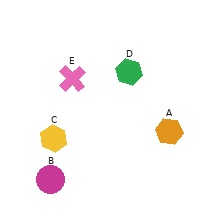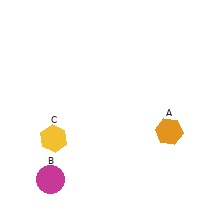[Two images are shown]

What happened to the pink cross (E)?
The pink cross (E) was removed in Image 2. It was in the top-left area of Image 1.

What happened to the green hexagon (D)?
The green hexagon (D) was removed in Image 2. It was in the top-right area of Image 1.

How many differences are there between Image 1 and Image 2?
There are 2 differences between the two images.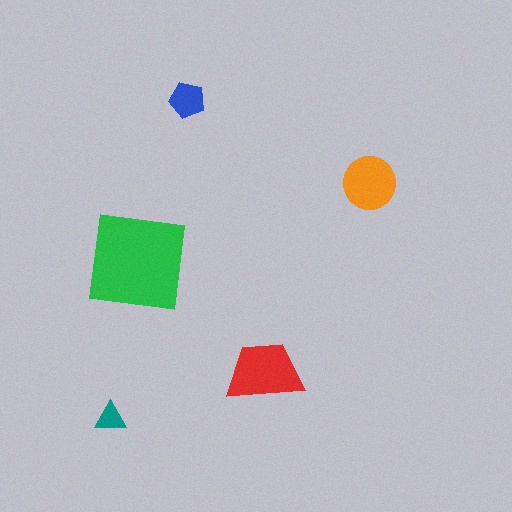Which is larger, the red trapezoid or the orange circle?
The red trapezoid.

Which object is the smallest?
The teal triangle.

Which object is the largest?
The green square.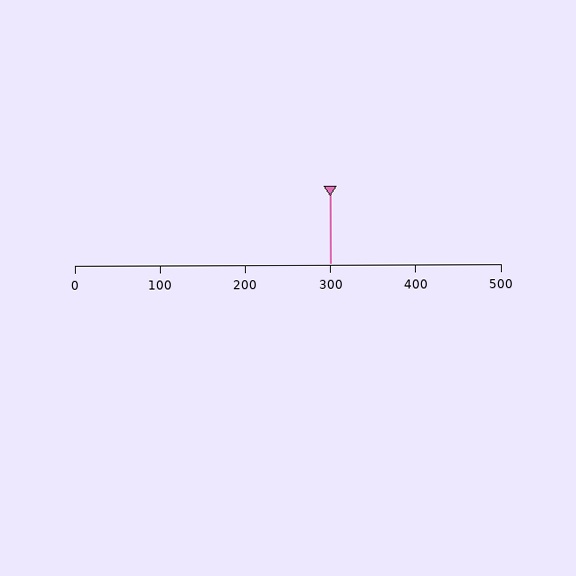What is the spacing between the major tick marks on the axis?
The major ticks are spaced 100 apart.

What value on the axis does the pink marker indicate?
The marker indicates approximately 300.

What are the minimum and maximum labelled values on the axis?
The axis runs from 0 to 500.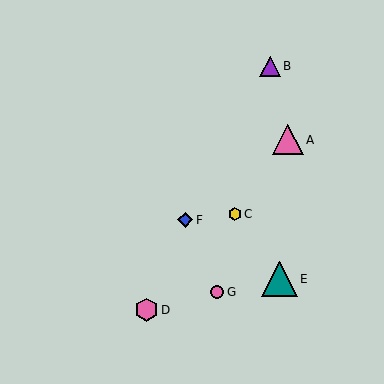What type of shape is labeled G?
Shape G is a pink circle.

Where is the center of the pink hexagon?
The center of the pink hexagon is at (146, 310).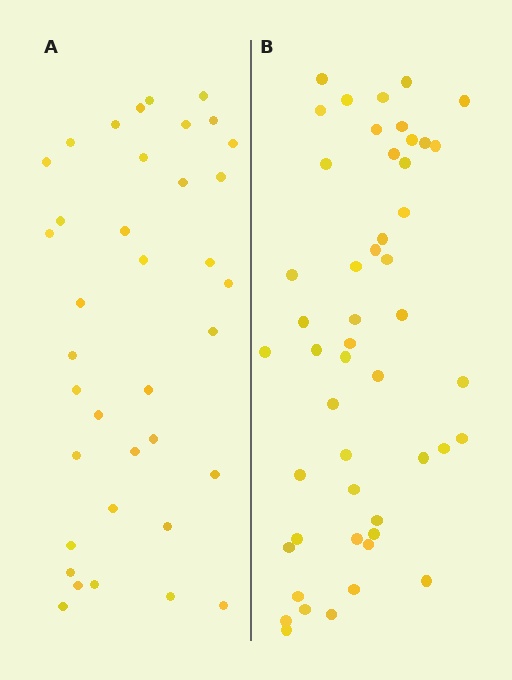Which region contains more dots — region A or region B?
Region B (the right region) has more dots.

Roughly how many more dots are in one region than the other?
Region B has roughly 12 or so more dots than region A.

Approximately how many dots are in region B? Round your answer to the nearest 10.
About 50 dots. (The exact count is 49, which rounds to 50.)